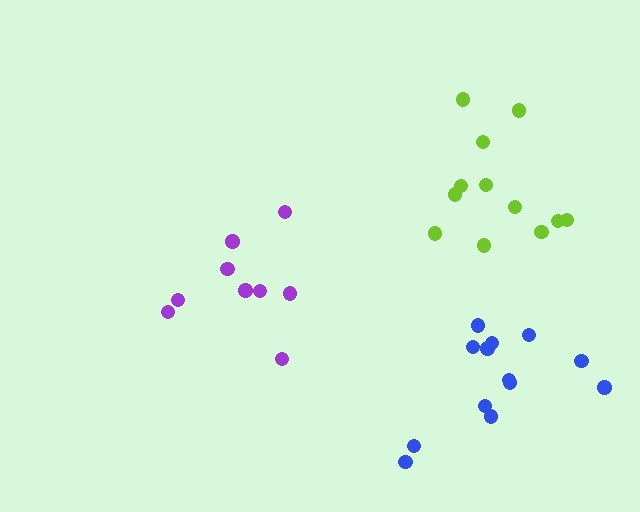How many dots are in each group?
Group 1: 10 dots, Group 2: 13 dots, Group 3: 12 dots (35 total).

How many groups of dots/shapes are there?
There are 3 groups.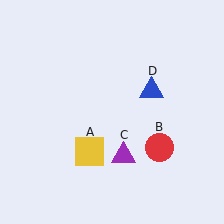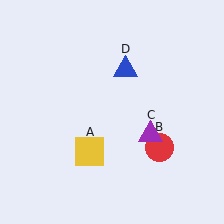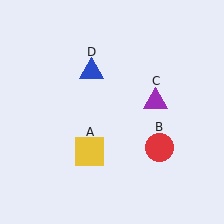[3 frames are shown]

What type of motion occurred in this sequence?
The purple triangle (object C), blue triangle (object D) rotated counterclockwise around the center of the scene.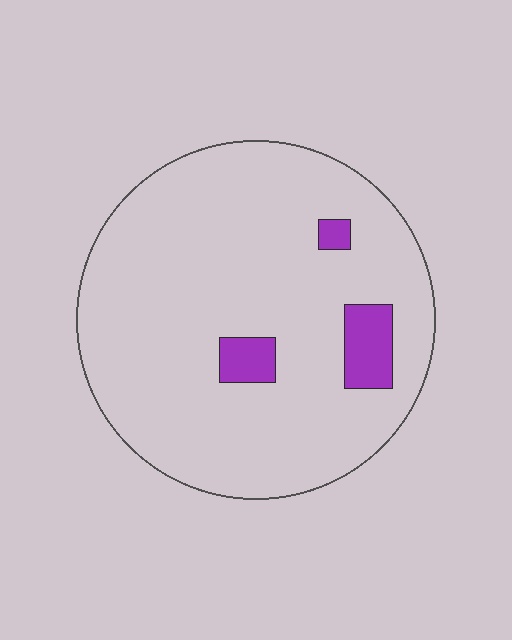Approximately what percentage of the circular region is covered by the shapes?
Approximately 10%.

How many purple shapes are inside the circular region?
3.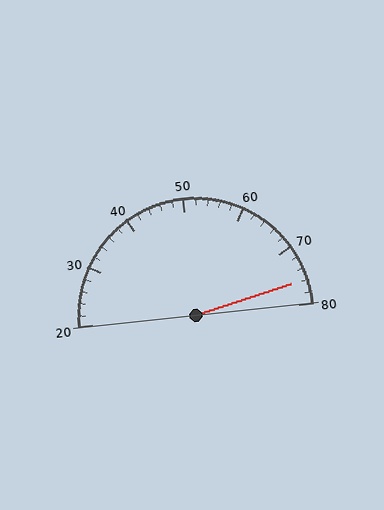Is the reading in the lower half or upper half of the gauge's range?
The reading is in the upper half of the range (20 to 80).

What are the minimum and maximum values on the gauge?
The gauge ranges from 20 to 80.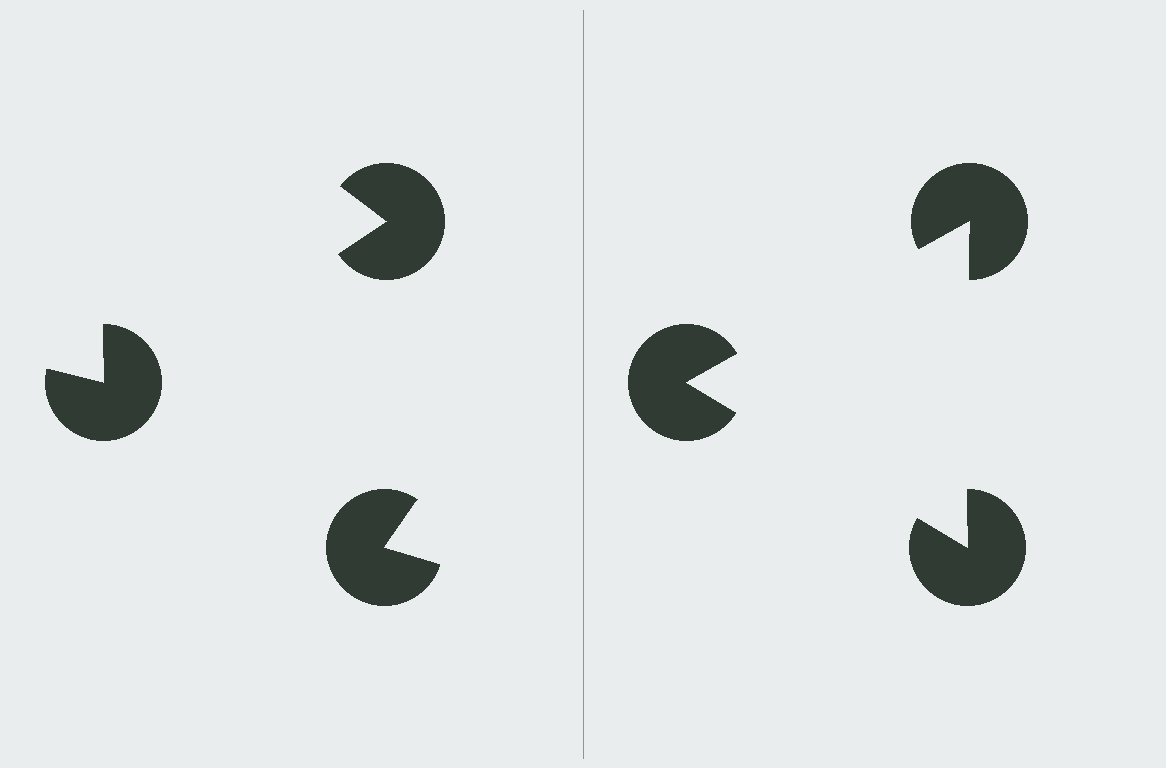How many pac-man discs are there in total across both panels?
6 — 3 on each side.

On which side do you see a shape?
An illusory triangle appears on the right side. On the left side the wedge cuts are rotated, so no coherent shape forms.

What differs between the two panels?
The pac-man discs are positioned identically on both sides; only the wedge orientations differ. On the right they align to a triangle; on the left they are misaligned.